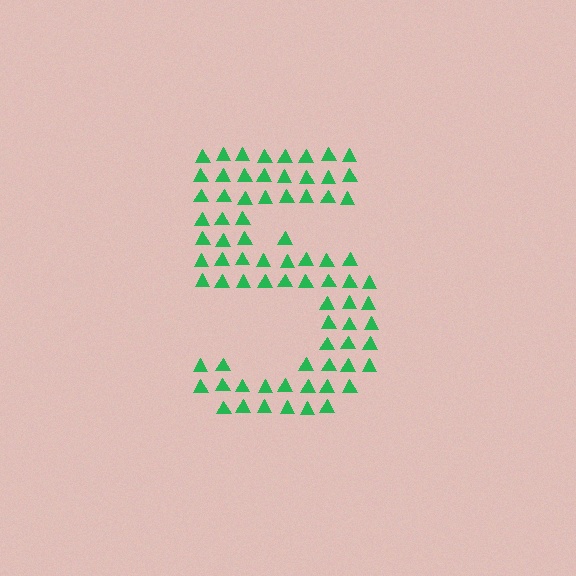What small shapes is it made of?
It is made of small triangles.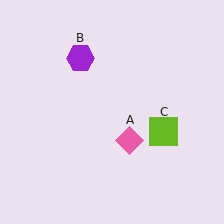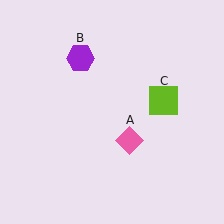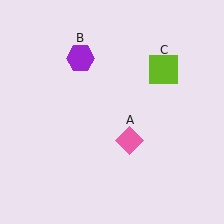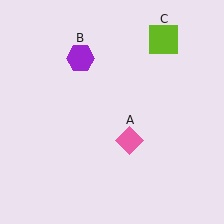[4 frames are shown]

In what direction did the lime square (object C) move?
The lime square (object C) moved up.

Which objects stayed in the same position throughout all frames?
Pink diamond (object A) and purple hexagon (object B) remained stationary.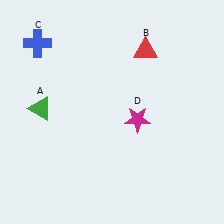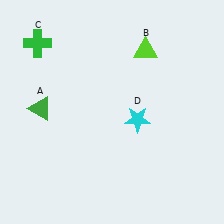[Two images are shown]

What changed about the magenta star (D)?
In Image 1, D is magenta. In Image 2, it changed to cyan.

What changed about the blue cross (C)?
In Image 1, C is blue. In Image 2, it changed to green.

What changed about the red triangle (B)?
In Image 1, B is red. In Image 2, it changed to lime.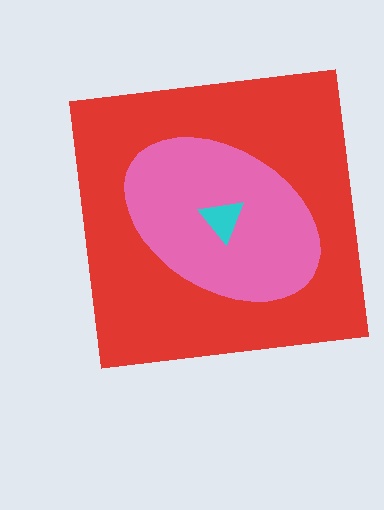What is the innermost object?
The cyan triangle.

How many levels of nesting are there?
3.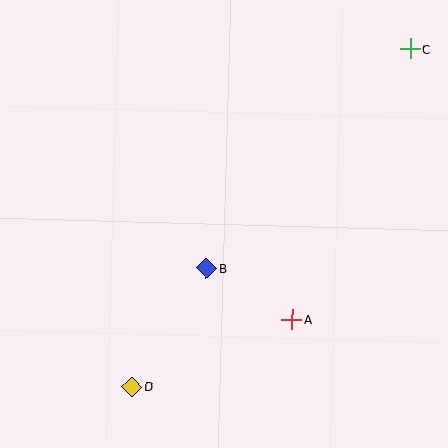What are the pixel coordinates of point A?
Point A is at (292, 320).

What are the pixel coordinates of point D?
Point D is at (132, 387).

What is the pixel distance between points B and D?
The distance between B and D is 140 pixels.